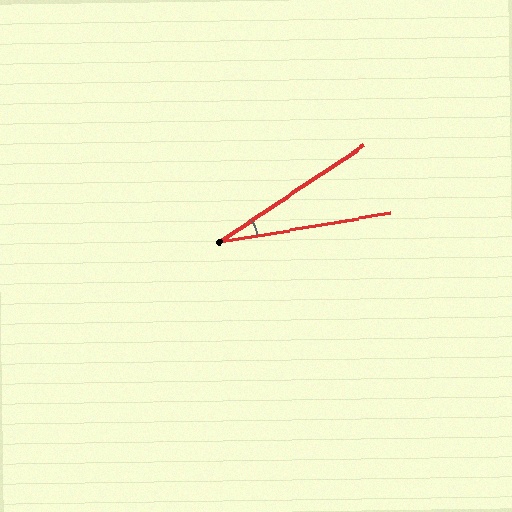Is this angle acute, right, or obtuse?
It is acute.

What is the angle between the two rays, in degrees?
Approximately 24 degrees.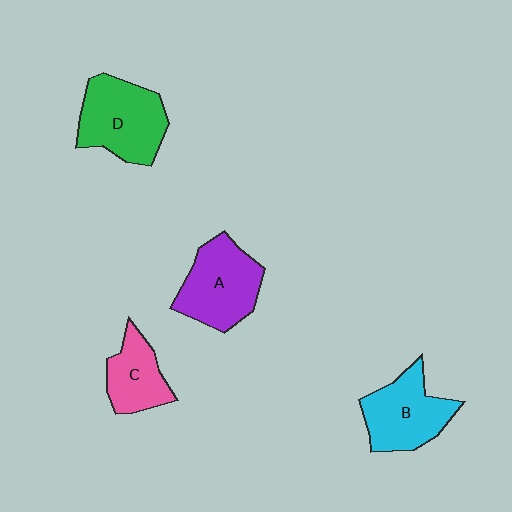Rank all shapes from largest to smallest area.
From largest to smallest: D (green), A (purple), B (cyan), C (pink).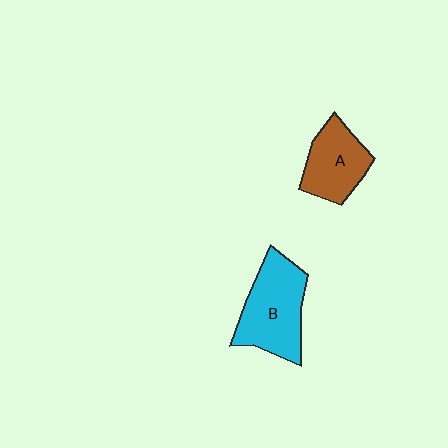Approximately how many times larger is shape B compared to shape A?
Approximately 1.4 times.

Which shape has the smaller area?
Shape A (brown).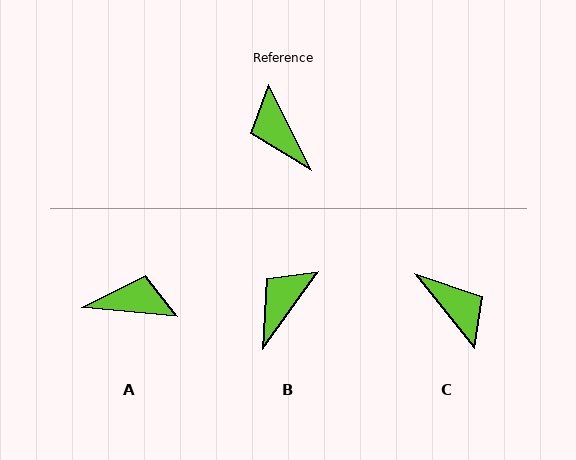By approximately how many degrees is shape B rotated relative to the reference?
Approximately 63 degrees clockwise.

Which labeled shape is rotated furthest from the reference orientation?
C, about 168 degrees away.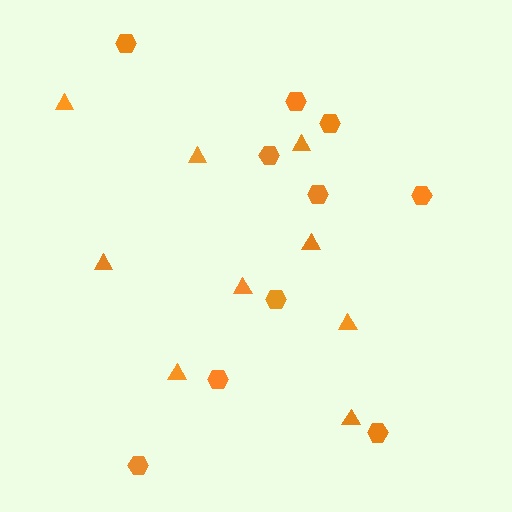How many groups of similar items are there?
There are 2 groups: one group of hexagons (10) and one group of triangles (9).